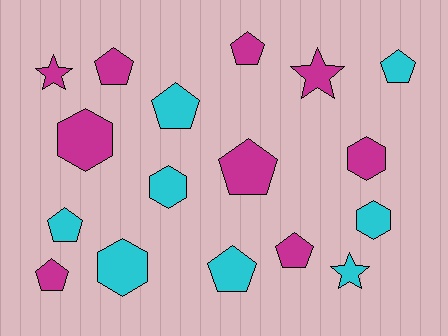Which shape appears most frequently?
Pentagon, with 9 objects.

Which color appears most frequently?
Magenta, with 9 objects.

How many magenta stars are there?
There are 2 magenta stars.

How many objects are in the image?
There are 17 objects.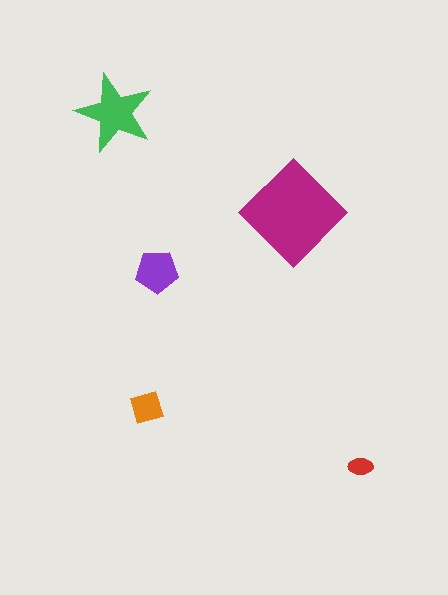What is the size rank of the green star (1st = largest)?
2nd.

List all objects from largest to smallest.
The magenta diamond, the green star, the purple pentagon, the orange square, the red ellipse.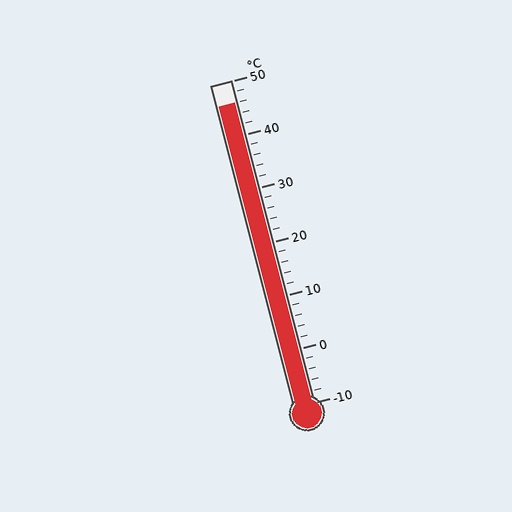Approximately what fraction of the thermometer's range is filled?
The thermometer is filled to approximately 95% of its range.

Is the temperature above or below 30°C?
The temperature is above 30°C.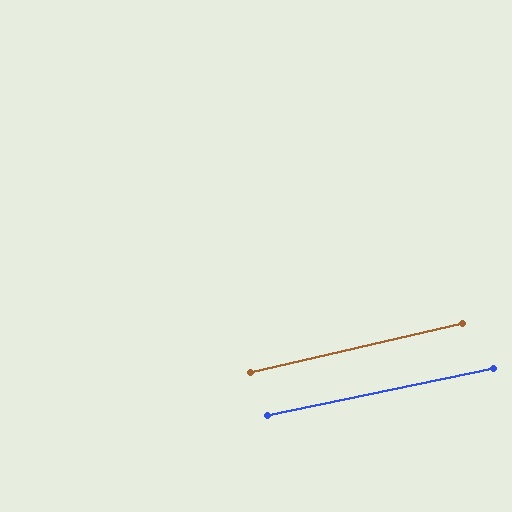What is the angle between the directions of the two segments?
Approximately 1 degree.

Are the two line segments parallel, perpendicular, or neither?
Parallel — their directions differ by only 1.2°.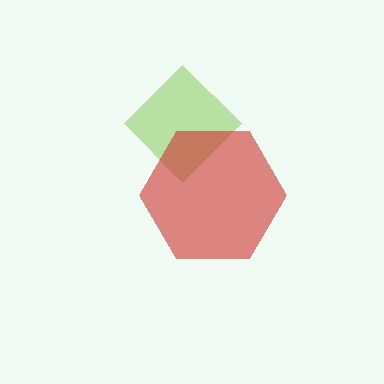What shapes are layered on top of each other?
The layered shapes are: a lime diamond, a red hexagon.